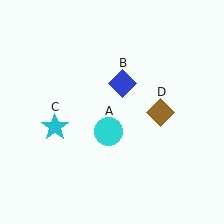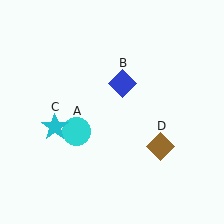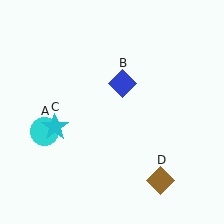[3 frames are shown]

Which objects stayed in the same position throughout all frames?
Blue diamond (object B) and cyan star (object C) remained stationary.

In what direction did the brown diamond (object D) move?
The brown diamond (object D) moved down.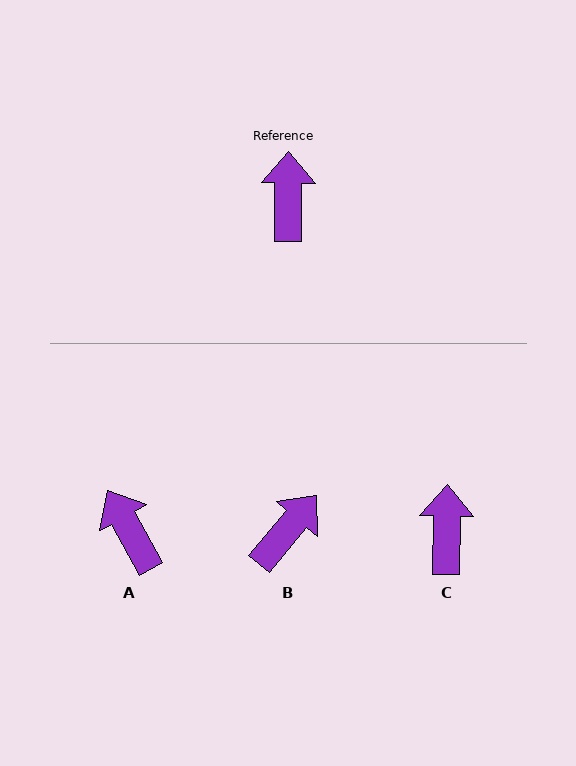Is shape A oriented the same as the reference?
No, it is off by about 29 degrees.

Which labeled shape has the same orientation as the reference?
C.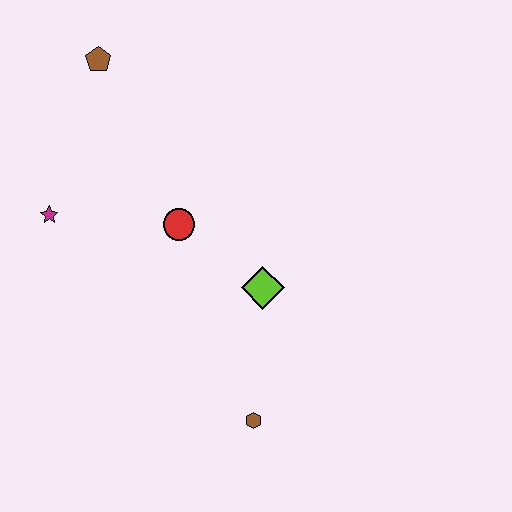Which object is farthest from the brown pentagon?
The brown hexagon is farthest from the brown pentagon.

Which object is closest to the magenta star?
The red circle is closest to the magenta star.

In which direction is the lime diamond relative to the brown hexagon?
The lime diamond is above the brown hexagon.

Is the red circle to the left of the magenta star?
No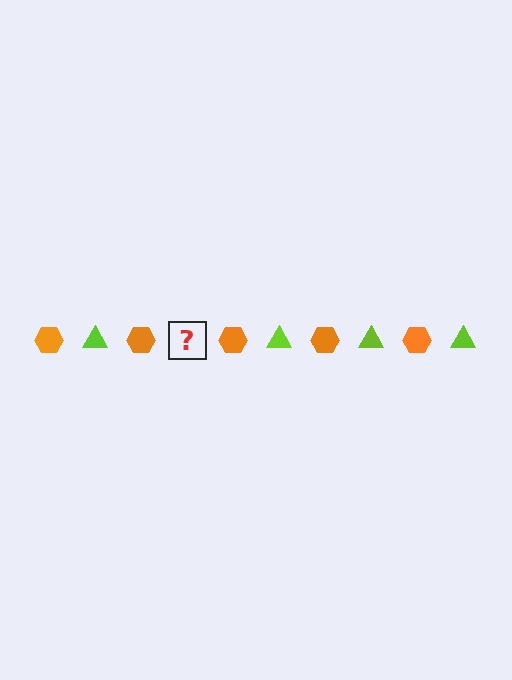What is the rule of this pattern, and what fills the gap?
The rule is that the pattern alternates between orange hexagon and lime triangle. The gap should be filled with a lime triangle.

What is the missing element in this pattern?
The missing element is a lime triangle.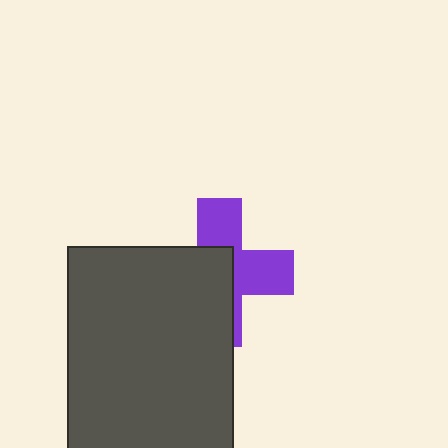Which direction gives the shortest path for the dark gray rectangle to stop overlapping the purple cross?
Moving toward the lower-left gives the shortest separation.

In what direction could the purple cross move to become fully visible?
The purple cross could move toward the upper-right. That would shift it out from behind the dark gray rectangle entirely.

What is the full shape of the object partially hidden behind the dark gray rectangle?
The partially hidden object is a purple cross.